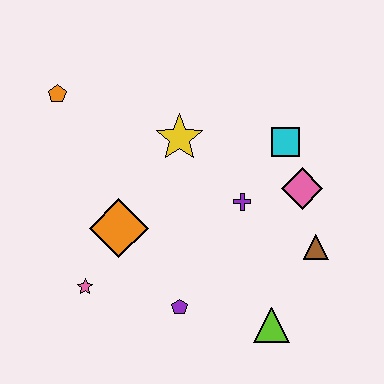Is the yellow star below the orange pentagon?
Yes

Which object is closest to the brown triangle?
The pink diamond is closest to the brown triangle.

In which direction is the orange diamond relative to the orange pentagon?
The orange diamond is below the orange pentagon.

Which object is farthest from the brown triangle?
The orange pentagon is farthest from the brown triangle.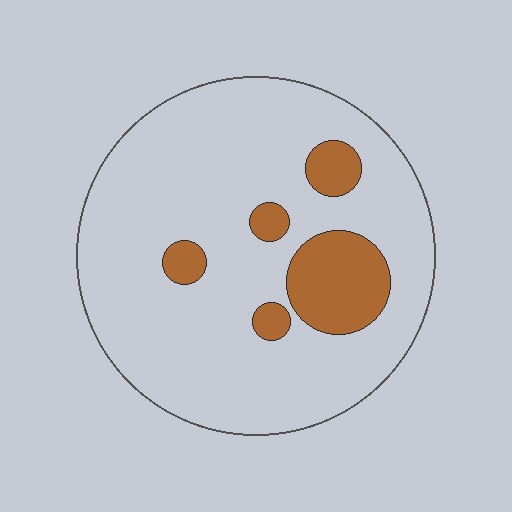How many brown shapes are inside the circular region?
5.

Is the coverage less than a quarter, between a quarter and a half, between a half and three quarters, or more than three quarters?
Less than a quarter.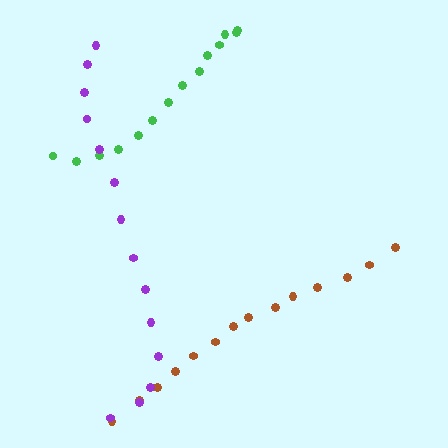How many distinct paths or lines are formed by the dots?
There are 3 distinct paths.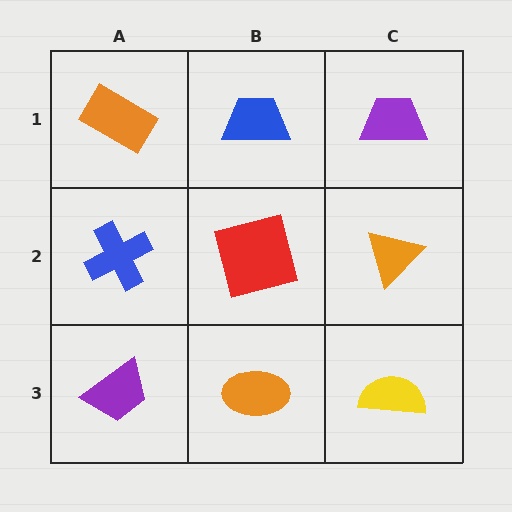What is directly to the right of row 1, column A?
A blue trapezoid.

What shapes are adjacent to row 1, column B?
A red square (row 2, column B), an orange rectangle (row 1, column A), a purple trapezoid (row 1, column C).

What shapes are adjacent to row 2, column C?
A purple trapezoid (row 1, column C), a yellow semicircle (row 3, column C), a red square (row 2, column B).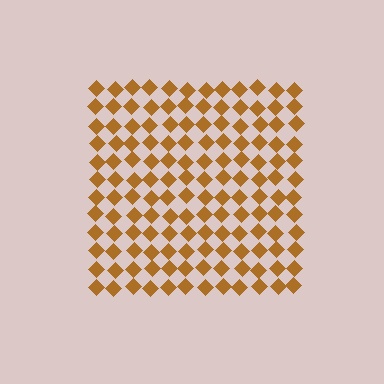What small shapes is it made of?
It is made of small diamonds.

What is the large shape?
The large shape is a square.